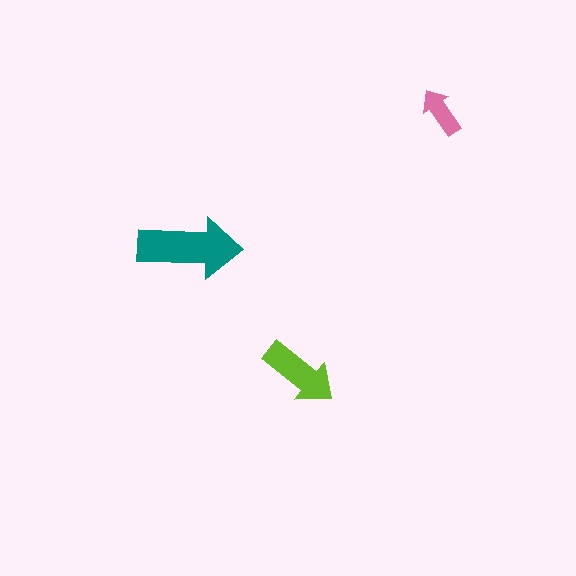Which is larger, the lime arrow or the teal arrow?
The teal one.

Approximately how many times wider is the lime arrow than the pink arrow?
About 1.5 times wider.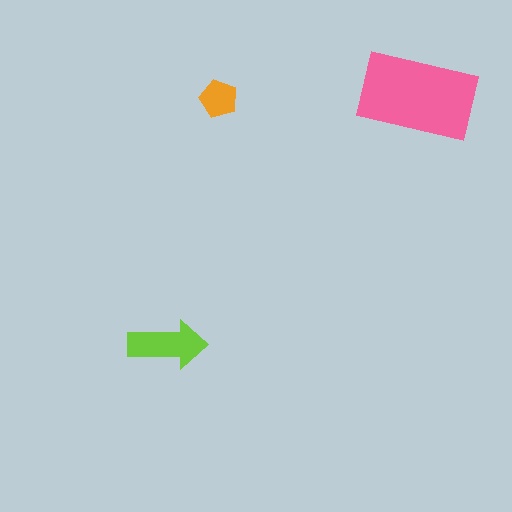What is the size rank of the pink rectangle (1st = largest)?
1st.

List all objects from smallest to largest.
The orange pentagon, the lime arrow, the pink rectangle.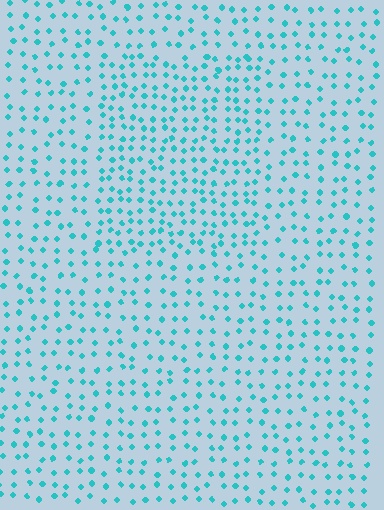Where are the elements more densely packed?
The elements are more densely packed inside the rectangle boundary.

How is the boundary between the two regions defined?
The boundary is defined by a change in element density (approximately 1.6x ratio). All elements are the same color, size, and shape.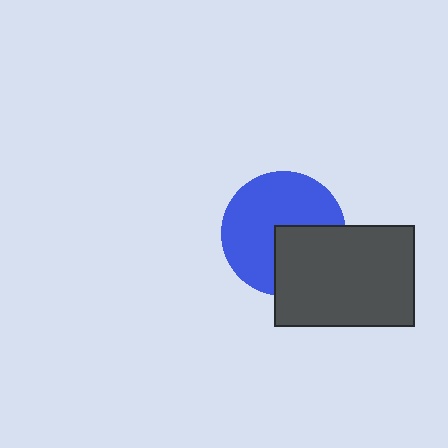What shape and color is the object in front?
The object in front is a dark gray rectangle.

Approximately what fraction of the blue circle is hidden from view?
Roughly 35% of the blue circle is hidden behind the dark gray rectangle.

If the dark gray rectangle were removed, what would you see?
You would see the complete blue circle.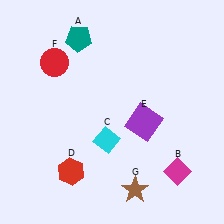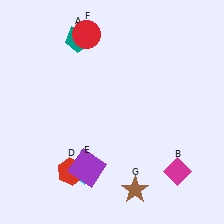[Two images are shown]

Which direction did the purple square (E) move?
The purple square (E) moved left.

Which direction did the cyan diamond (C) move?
The cyan diamond (C) moved down.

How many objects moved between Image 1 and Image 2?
3 objects moved between the two images.